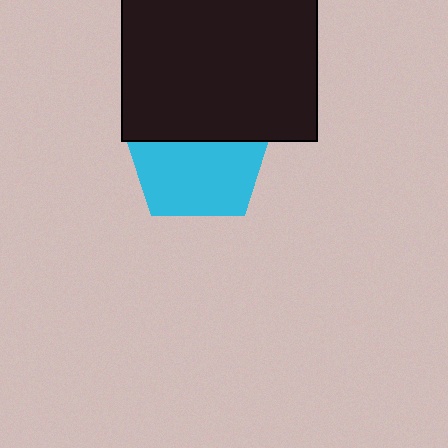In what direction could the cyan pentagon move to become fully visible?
The cyan pentagon could move down. That would shift it out from behind the black square entirely.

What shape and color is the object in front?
The object in front is a black square.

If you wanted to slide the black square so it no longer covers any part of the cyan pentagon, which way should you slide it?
Slide it up — that is the most direct way to separate the two shapes.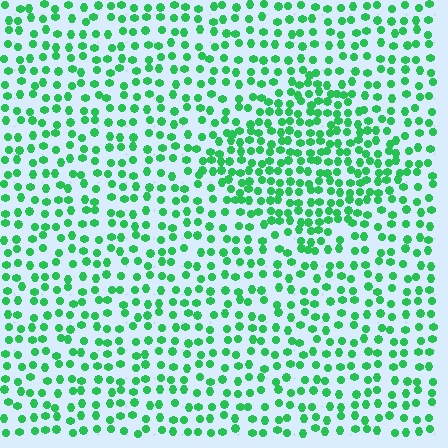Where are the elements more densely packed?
The elements are more densely packed inside the diamond boundary.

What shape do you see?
I see a diamond.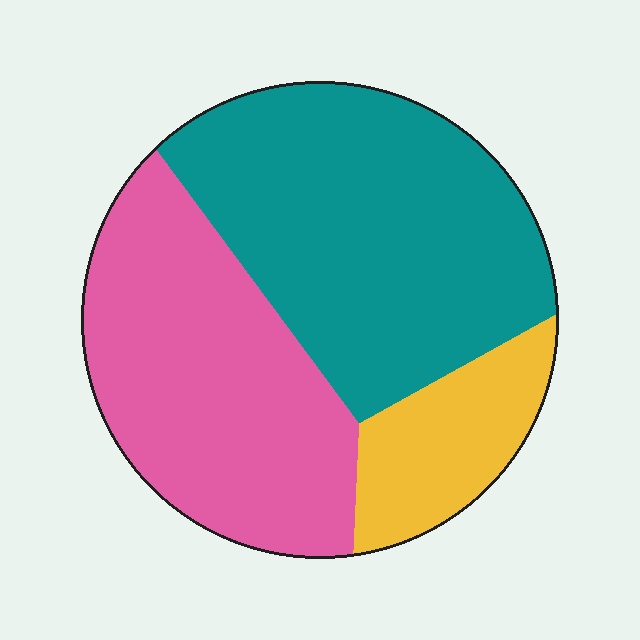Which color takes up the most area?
Teal, at roughly 45%.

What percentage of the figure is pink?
Pink takes up about two fifths (2/5) of the figure.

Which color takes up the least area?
Yellow, at roughly 15%.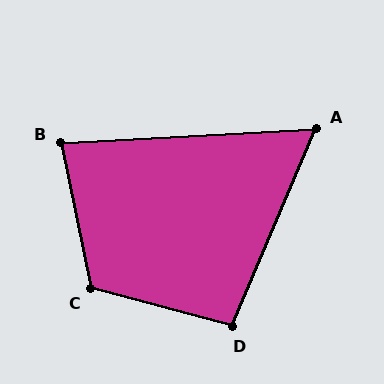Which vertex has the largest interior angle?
C, at approximately 116 degrees.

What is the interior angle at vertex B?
Approximately 82 degrees (acute).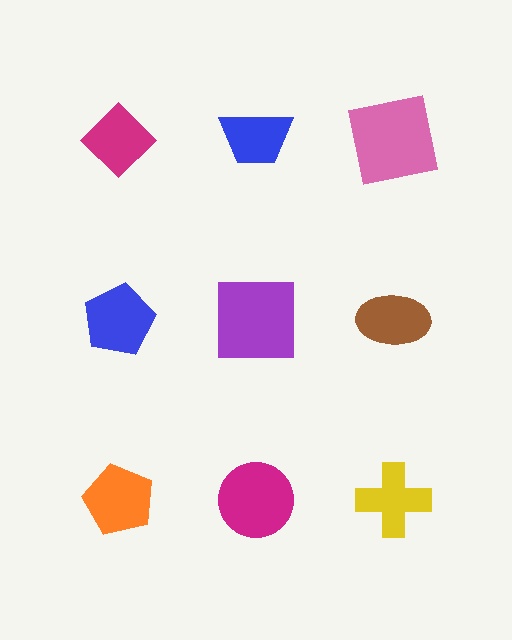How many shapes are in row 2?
3 shapes.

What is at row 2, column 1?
A blue pentagon.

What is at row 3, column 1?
An orange pentagon.